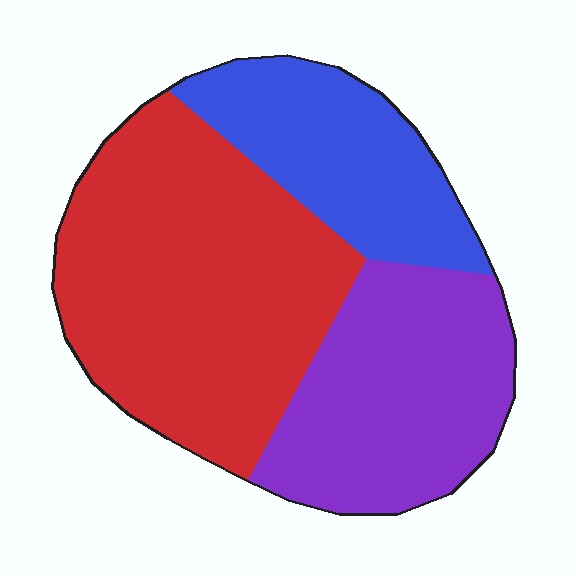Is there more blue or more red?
Red.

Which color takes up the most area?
Red, at roughly 45%.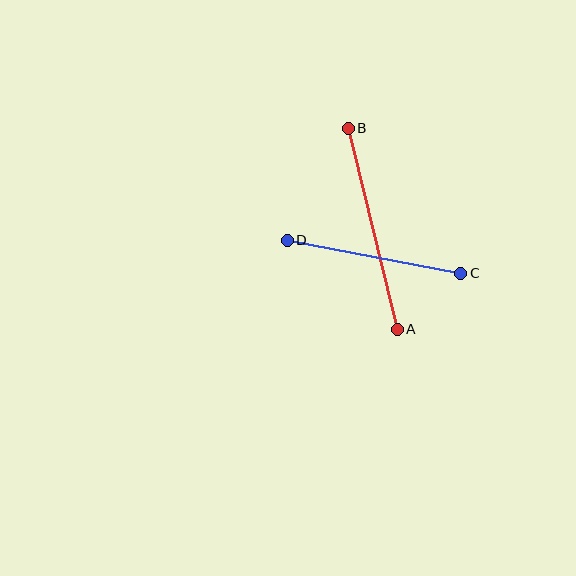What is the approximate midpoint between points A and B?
The midpoint is at approximately (373, 229) pixels.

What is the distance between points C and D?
The distance is approximately 177 pixels.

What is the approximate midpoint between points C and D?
The midpoint is at approximately (374, 257) pixels.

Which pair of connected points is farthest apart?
Points A and B are farthest apart.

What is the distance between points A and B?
The distance is approximately 207 pixels.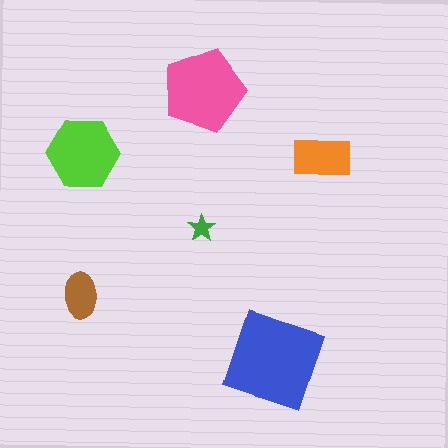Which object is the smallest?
The green star.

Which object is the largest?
The blue diamond.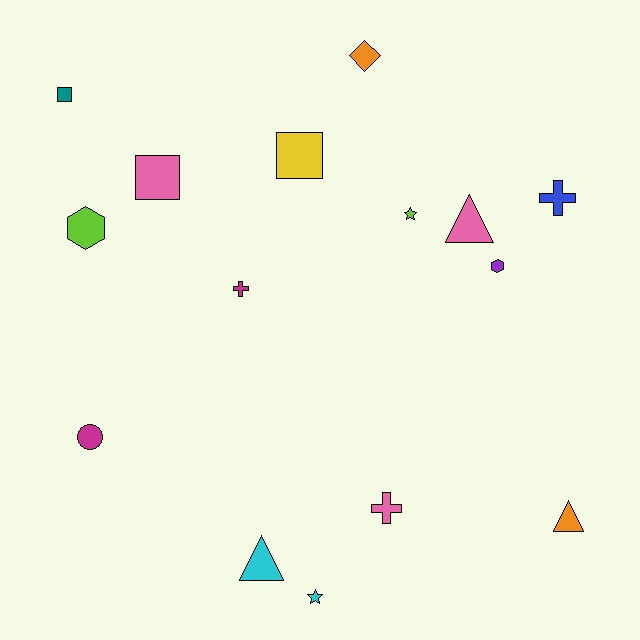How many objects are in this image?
There are 15 objects.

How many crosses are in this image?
There are 3 crosses.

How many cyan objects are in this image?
There are 2 cyan objects.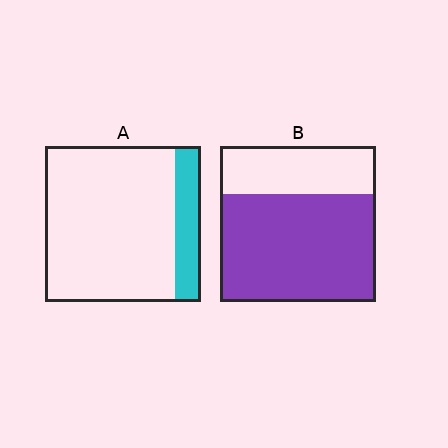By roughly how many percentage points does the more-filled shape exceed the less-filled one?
By roughly 55 percentage points (B over A).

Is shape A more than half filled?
No.